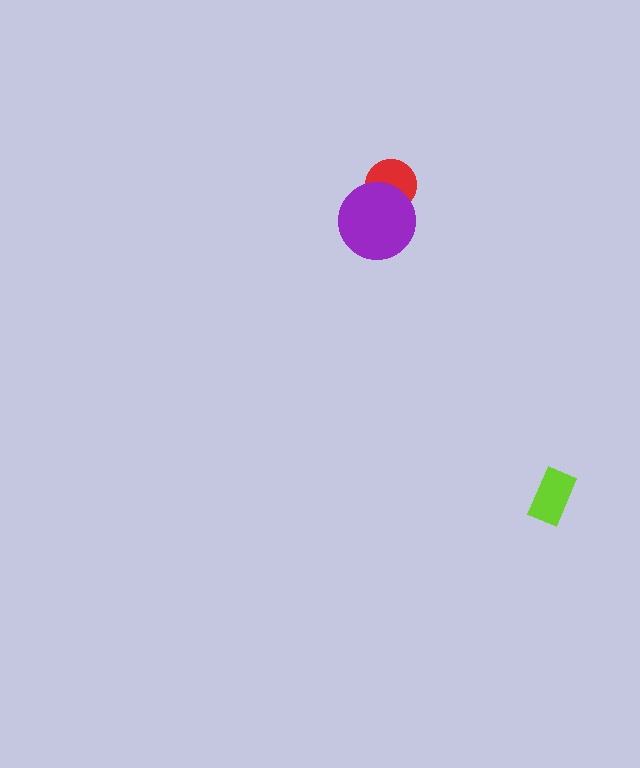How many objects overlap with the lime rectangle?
0 objects overlap with the lime rectangle.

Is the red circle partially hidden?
Yes, it is partially covered by another shape.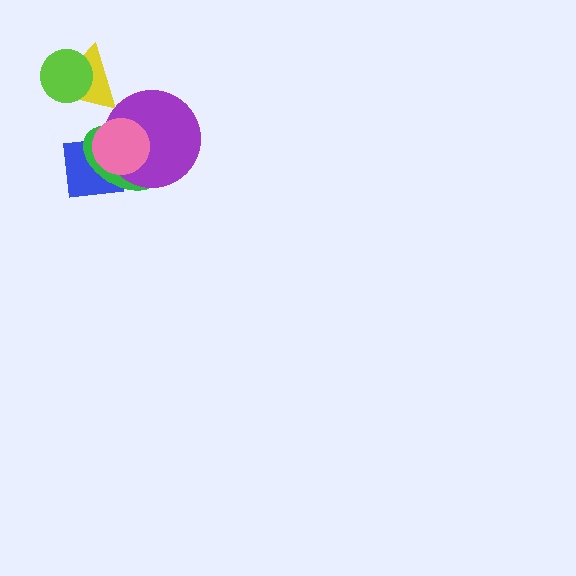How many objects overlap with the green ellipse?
3 objects overlap with the green ellipse.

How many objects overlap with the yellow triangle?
1 object overlaps with the yellow triangle.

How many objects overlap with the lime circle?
1 object overlaps with the lime circle.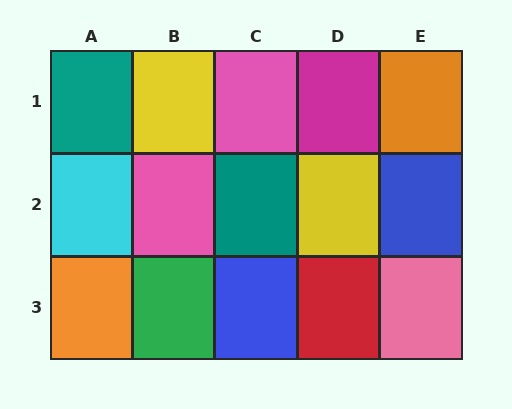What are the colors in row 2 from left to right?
Cyan, pink, teal, yellow, blue.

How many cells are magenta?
1 cell is magenta.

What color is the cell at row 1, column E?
Orange.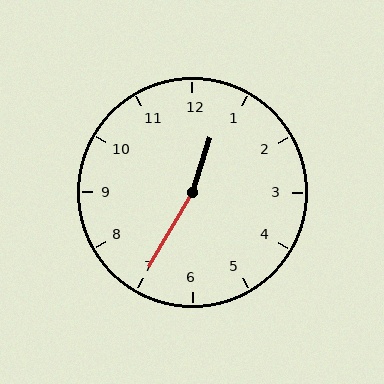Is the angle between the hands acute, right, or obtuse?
It is obtuse.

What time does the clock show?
12:35.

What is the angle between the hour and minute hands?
Approximately 168 degrees.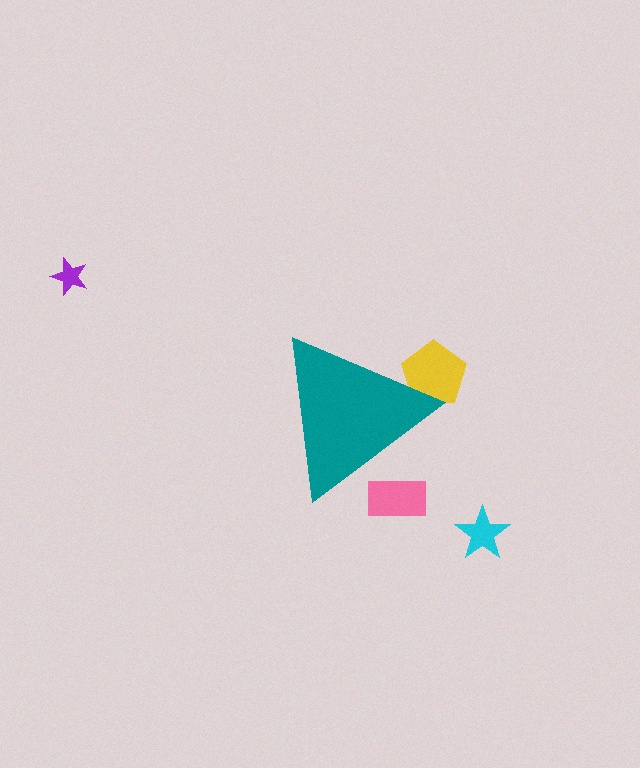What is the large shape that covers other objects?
A teal triangle.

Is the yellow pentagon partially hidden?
Yes, the yellow pentagon is partially hidden behind the teal triangle.